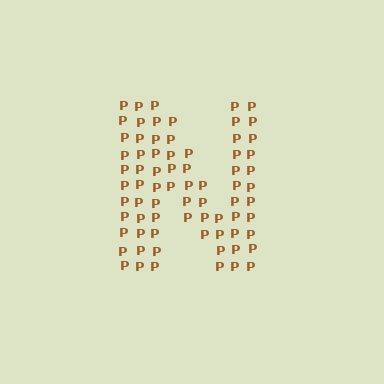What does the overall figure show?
The overall figure shows the letter N.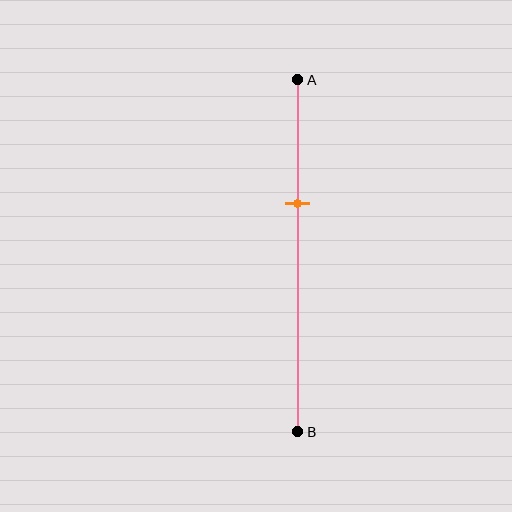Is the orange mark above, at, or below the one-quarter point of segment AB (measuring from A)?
The orange mark is below the one-quarter point of segment AB.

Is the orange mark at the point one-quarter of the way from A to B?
No, the mark is at about 35% from A, not at the 25% one-quarter point.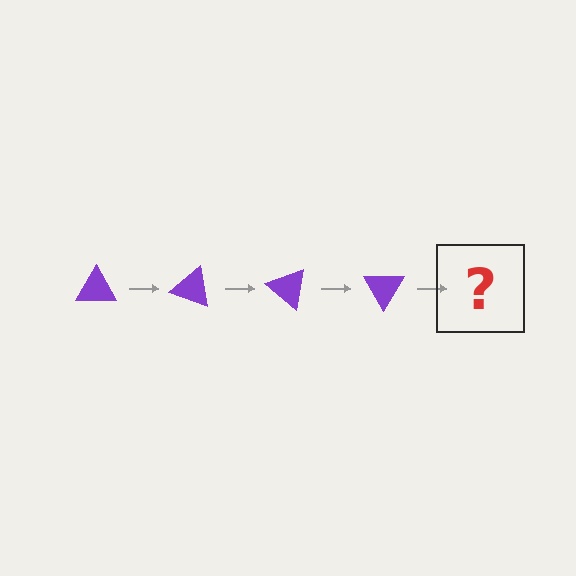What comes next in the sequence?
The next element should be a purple triangle rotated 80 degrees.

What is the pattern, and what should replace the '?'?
The pattern is that the triangle rotates 20 degrees each step. The '?' should be a purple triangle rotated 80 degrees.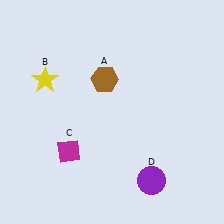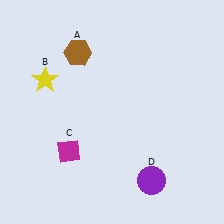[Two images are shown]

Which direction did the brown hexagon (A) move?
The brown hexagon (A) moved left.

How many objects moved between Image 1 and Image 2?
1 object moved between the two images.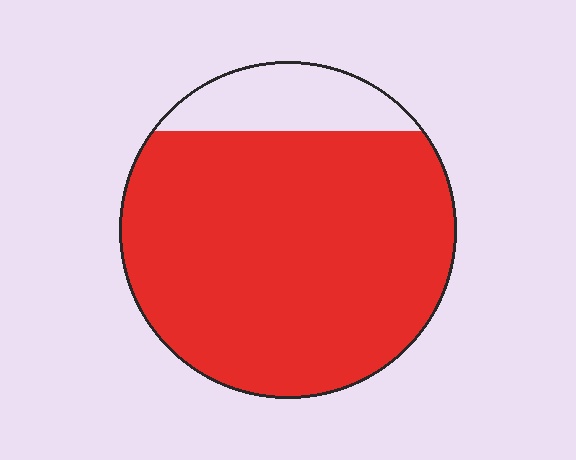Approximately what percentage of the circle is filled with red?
Approximately 85%.